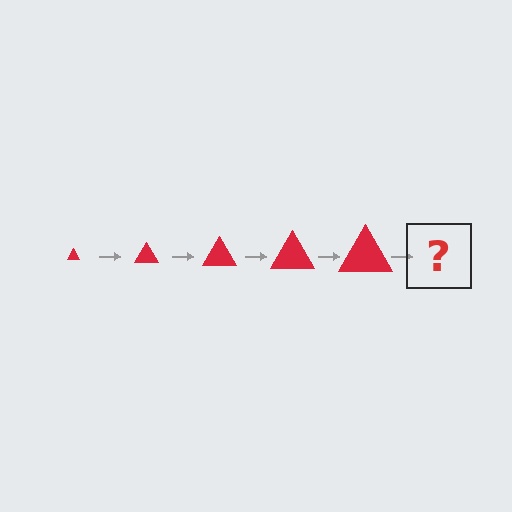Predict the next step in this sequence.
The next step is a red triangle, larger than the previous one.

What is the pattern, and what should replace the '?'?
The pattern is that the triangle gets progressively larger each step. The '?' should be a red triangle, larger than the previous one.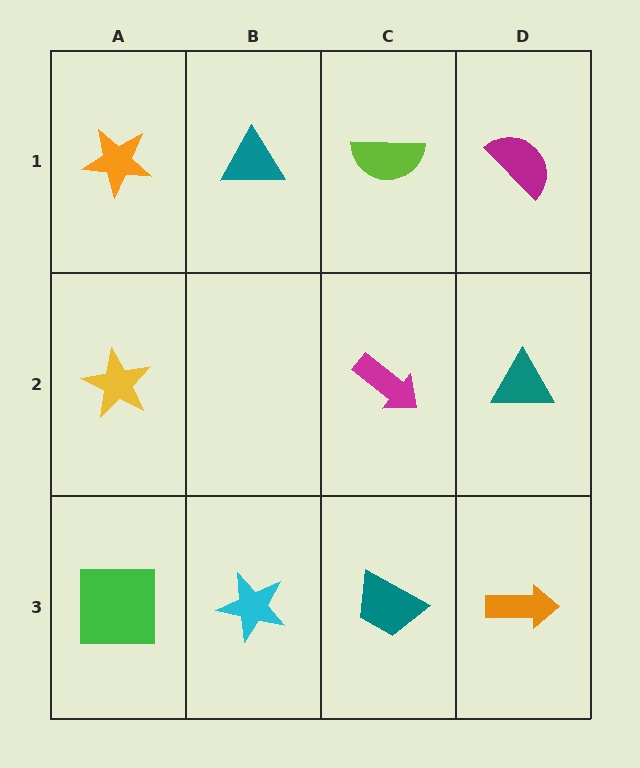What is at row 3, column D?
An orange arrow.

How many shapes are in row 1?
4 shapes.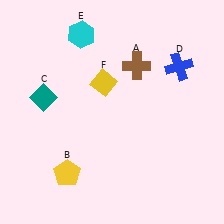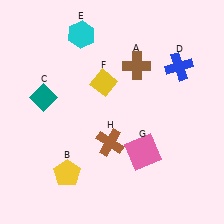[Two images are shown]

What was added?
A pink square (G), a brown cross (H) were added in Image 2.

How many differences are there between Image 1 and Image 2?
There are 2 differences between the two images.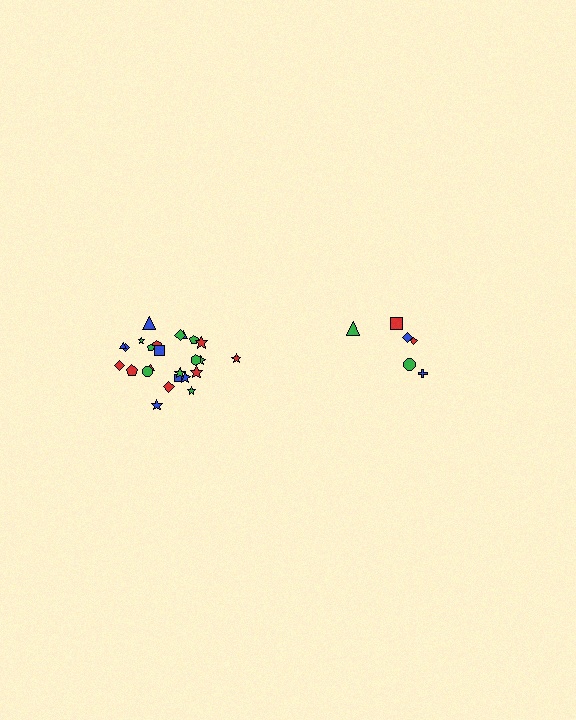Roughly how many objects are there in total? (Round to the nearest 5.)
Roughly 30 objects in total.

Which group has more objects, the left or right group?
The left group.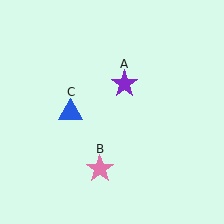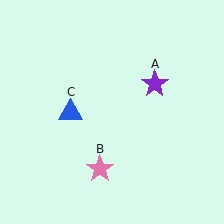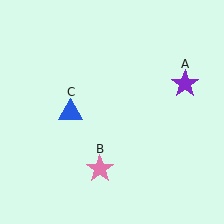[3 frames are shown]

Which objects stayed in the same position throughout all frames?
Pink star (object B) and blue triangle (object C) remained stationary.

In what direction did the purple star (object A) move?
The purple star (object A) moved right.